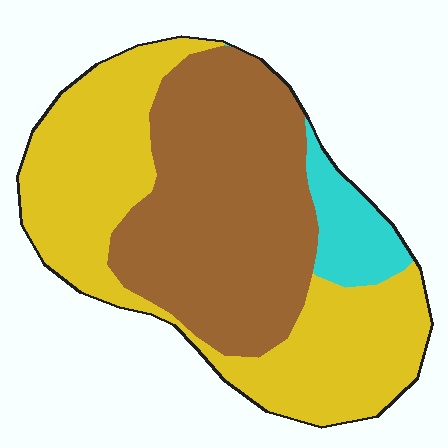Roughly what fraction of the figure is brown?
Brown covers about 45% of the figure.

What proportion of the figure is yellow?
Yellow takes up about one half (1/2) of the figure.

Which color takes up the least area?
Cyan, at roughly 10%.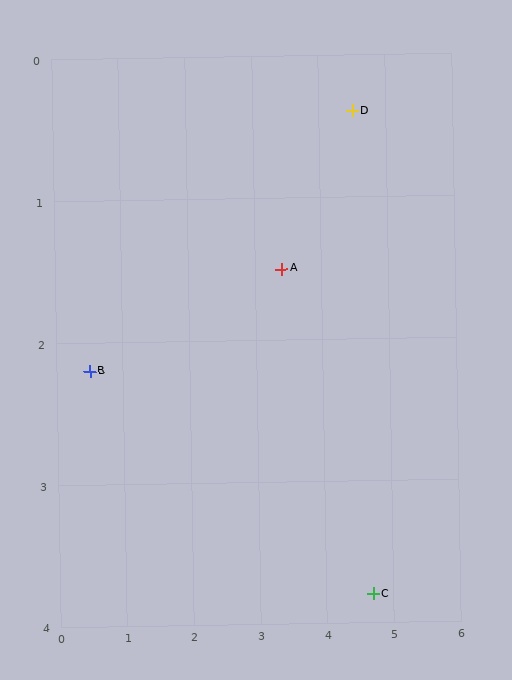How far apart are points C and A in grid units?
Points C and A are about 2.6 grid units apart.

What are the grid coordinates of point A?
Point A is at approximately (3.4, 1.5).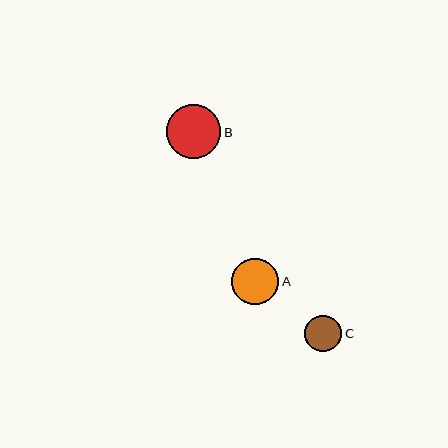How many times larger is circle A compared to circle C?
Circle A is approximately 1.3 times the size of circle C.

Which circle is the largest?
Circle B is the largest with a size of approximately 54 pixels.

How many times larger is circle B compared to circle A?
Circle B is approximately 1.1 times the size of circle A.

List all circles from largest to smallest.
From largest to smallest: B, A, C.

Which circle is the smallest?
Circle C is the smallest with a size of approximately 37 pixels.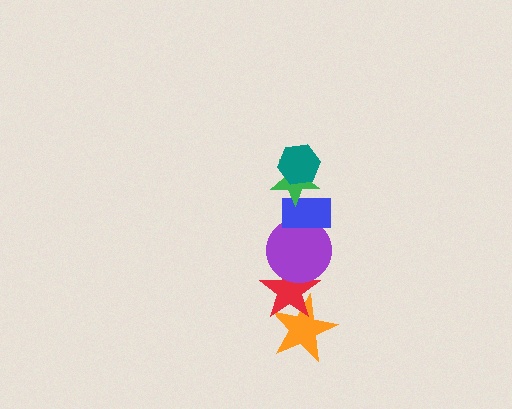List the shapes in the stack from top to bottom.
From top to bottom: the teal hexagon, the green star, the blue rectangle, the purple circle, the red star, the orange star.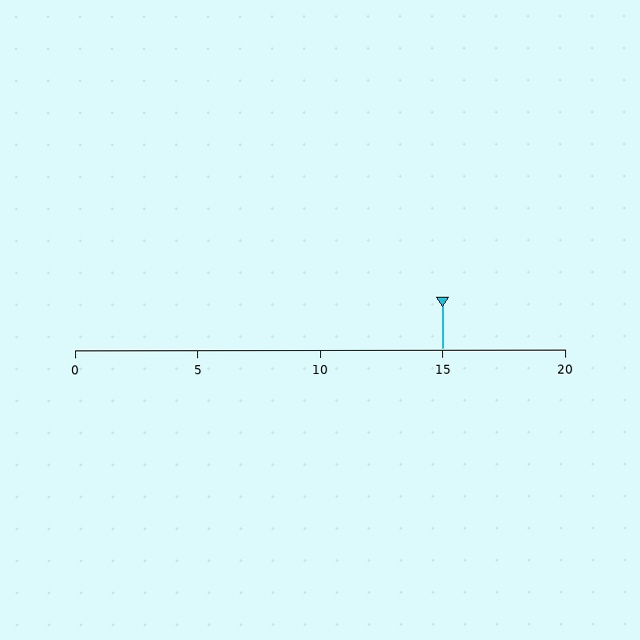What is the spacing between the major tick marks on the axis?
The major ticks are spaced 5 apart.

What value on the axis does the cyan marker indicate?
The marker indicates approximately 15.